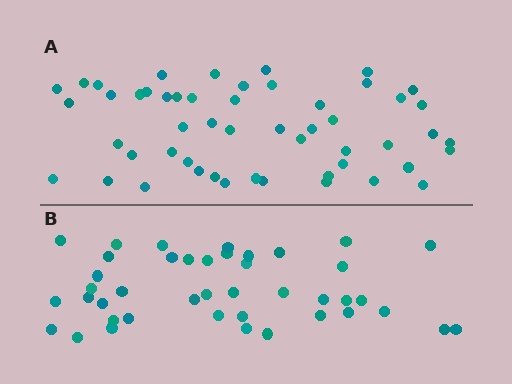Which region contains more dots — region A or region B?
Region A (the top region) has more dots.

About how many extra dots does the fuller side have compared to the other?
Region A has roughly 10 or so more dots than region B.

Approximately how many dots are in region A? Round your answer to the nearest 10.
About 50 dots. (The exact count is 52, which rounds to 50.)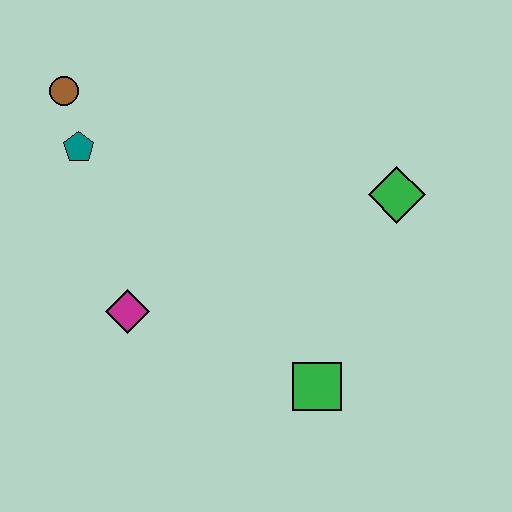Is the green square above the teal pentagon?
No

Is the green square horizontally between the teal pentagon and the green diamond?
Yes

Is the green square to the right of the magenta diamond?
Yes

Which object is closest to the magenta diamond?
The teal pentagon is closest to the magenta diamond.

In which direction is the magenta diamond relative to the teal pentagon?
The magenta diamond is below the teal pentagon.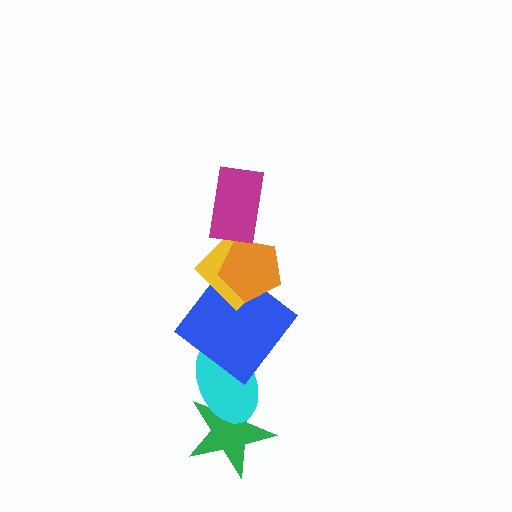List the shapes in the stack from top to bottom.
From top to bottom: the magenta rectangle, the orange pentagon, the yellow diamond, the blue diamond, the cyan ellipse, the green star.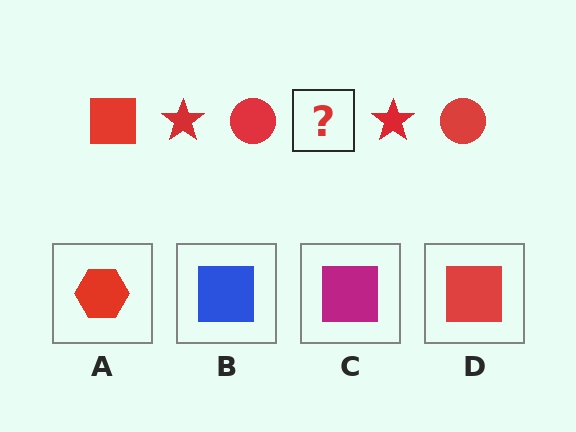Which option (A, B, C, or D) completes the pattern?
D.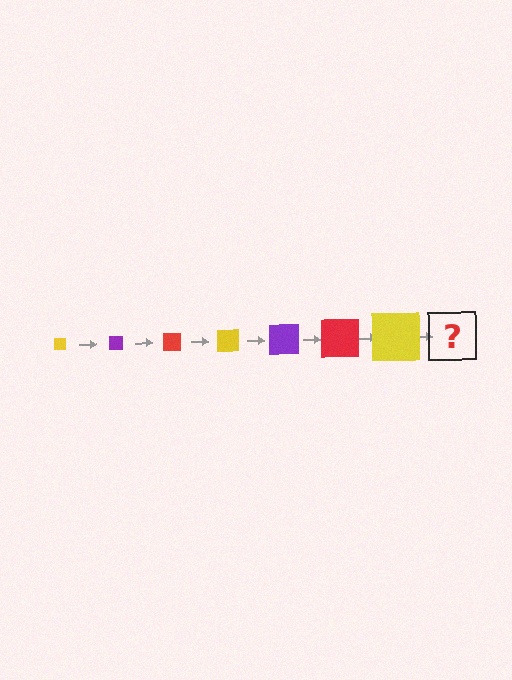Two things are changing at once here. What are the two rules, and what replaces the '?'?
The two rules are that the square grows larger each step and the color cycles through yellow, purple, and red. The '?' should be a purple square, larger than the previous one.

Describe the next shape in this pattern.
It should be a purple square, larger than the previous one.